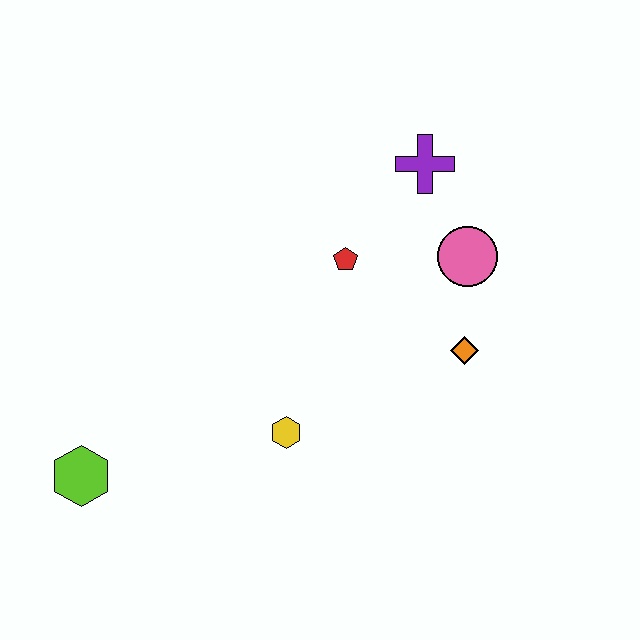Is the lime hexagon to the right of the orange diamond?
No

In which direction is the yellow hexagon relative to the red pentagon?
The yellow hexagon is below the red pentagon.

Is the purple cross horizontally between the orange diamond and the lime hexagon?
Yes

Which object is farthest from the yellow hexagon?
The purple cross is farthest from the yellow hexagon.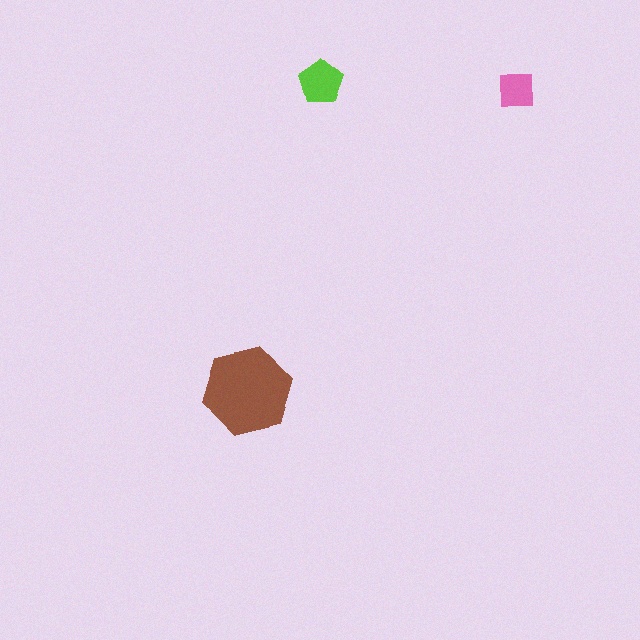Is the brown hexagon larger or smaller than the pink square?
Larger.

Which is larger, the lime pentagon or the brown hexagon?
The brown hexagon.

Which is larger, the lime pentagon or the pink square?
The lime pentagon.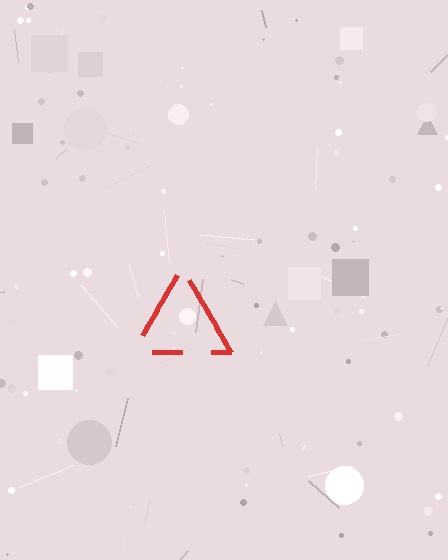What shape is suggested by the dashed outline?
The dashed outline suggests a triangle.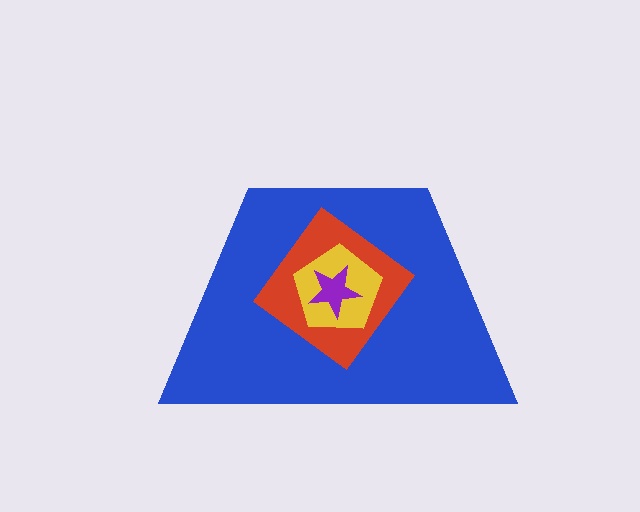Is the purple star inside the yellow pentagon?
Yes.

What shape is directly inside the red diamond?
The yellow pentagon.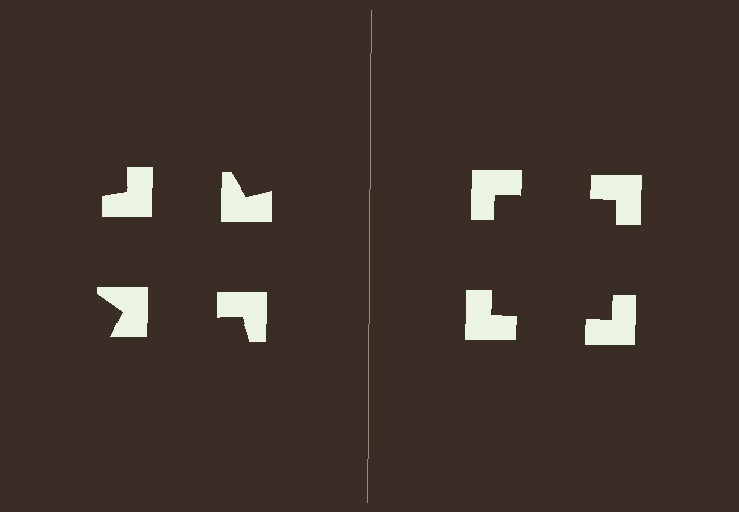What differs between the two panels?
The notched squares are positioned identically on both sides; only the wedge orientations differ. On the right they align to a square; on the left they are misaligned.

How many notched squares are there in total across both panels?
8 — 4 on each side.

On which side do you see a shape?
An illusory square appears on the right side. On the left side the wedge cuts are rotated, so no coherent shape forms.